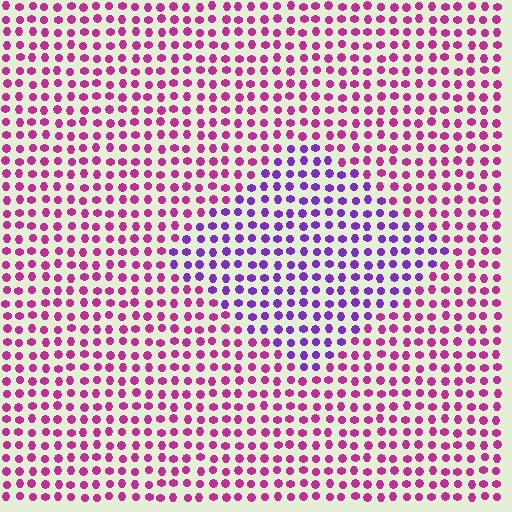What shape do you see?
I see a diamond.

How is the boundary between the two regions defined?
The boundary is defined purely by a slight shift in hue (about 44 degrees). Spacing, size, and orientation are identical on both sides.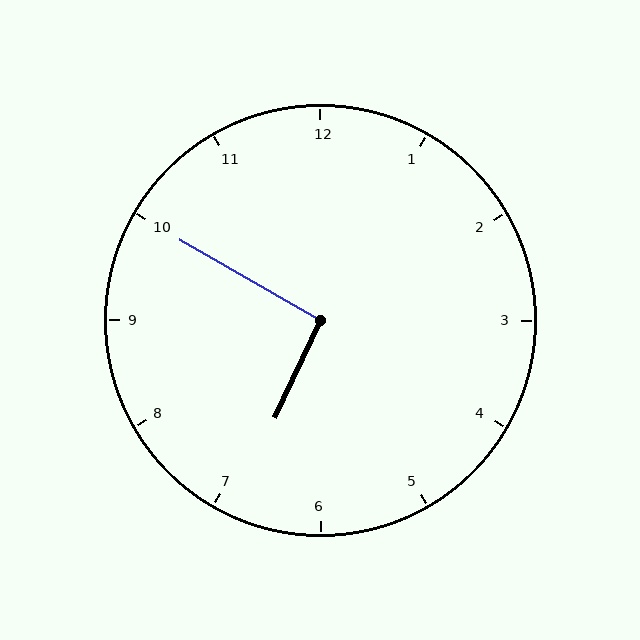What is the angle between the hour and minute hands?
Approximately 95 degrees.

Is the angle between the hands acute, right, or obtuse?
It is right.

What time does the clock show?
6:50.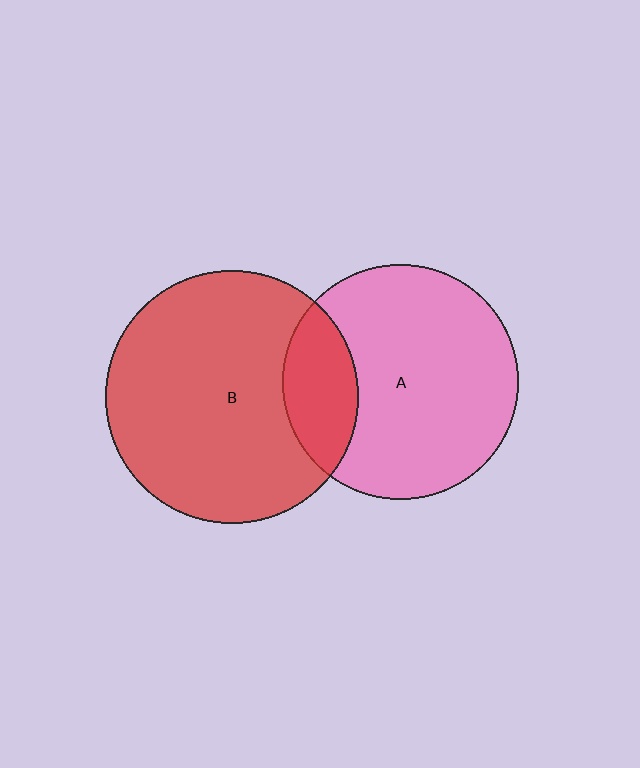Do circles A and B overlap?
Yes.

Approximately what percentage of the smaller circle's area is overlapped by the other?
Approximately 20%.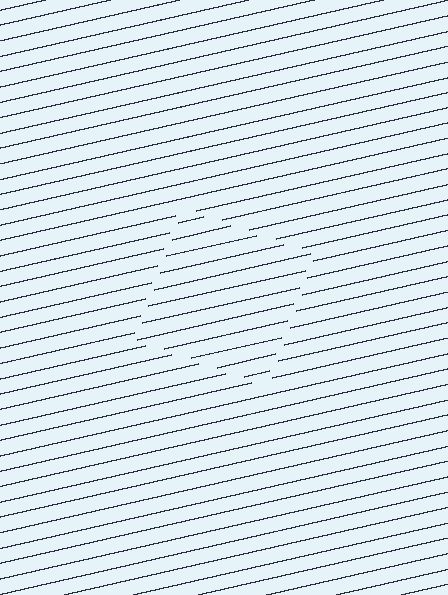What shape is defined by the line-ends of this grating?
An illusory square. The interior of the shape contains the same grating, shifted by half a period — the contour is defined by the phase discontinuity where line-ends from the inner and outer gratings abut.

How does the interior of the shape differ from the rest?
The interior of the shape contains the same grating, shifted by half a period — the contour is defined by the phase discontinuity where line-ends from the inner and outer gratings abut.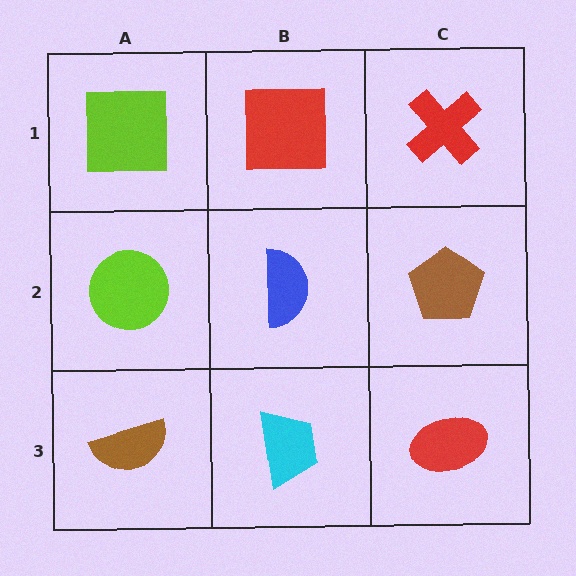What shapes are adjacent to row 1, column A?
A lime circle (row 2, column A), a red square (row 1, column B).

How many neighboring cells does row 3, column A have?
2.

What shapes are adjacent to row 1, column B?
A blue semicircle (row 2, column B), a lime square (row 1, column A), a red cross (row 1, column C).